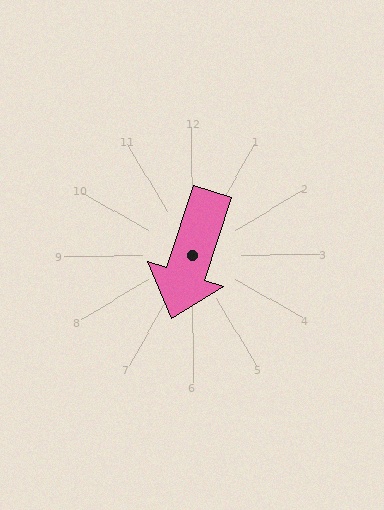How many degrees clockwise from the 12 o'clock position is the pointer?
Approximately 198 degrees.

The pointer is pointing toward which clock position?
Roughly 7 o'clock.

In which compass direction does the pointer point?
South.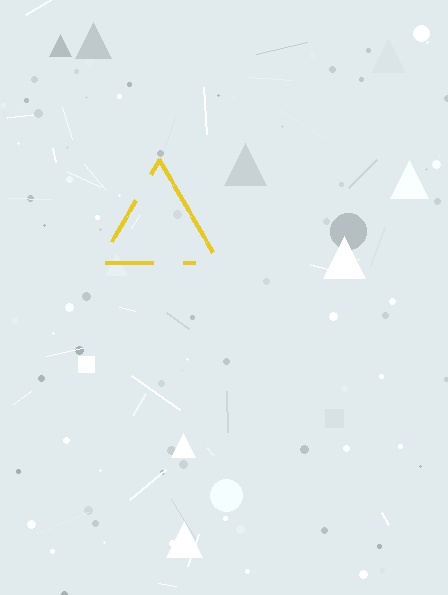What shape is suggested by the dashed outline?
The dashed outline suggests a triangle.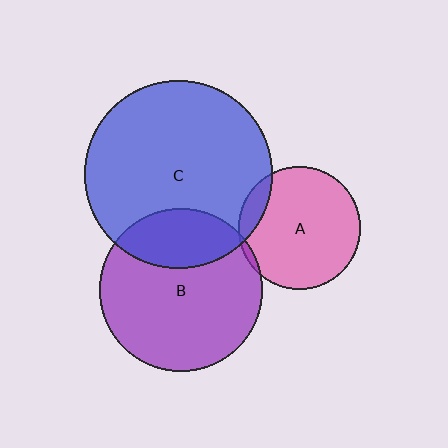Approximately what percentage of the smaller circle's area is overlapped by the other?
Approximately 5%.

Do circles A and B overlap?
Yes.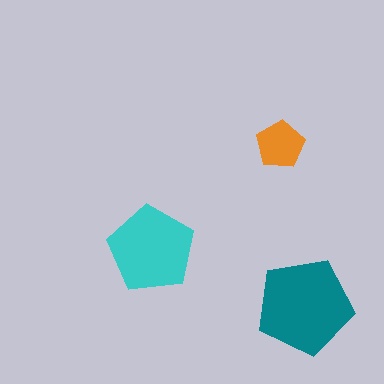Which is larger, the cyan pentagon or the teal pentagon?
The teal one.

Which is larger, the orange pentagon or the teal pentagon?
The teal one.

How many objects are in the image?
There are 3 objects in the image.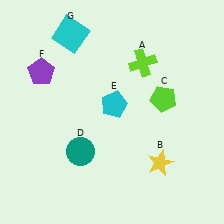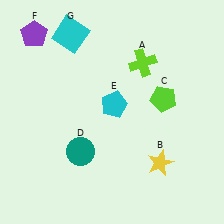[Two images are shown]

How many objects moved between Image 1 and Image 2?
1 object moved between the two images.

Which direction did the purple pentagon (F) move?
The purple pentagon (F) moved up.